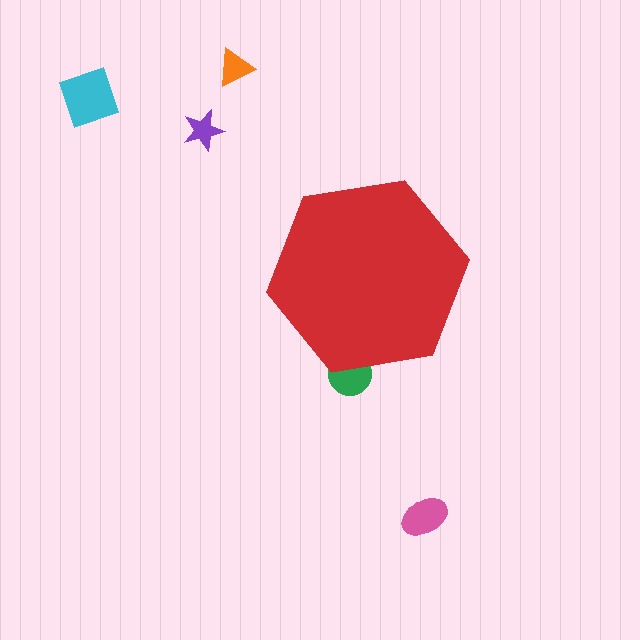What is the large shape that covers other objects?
A red hexagon.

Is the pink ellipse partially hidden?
No, the pink ellipse is fully visible.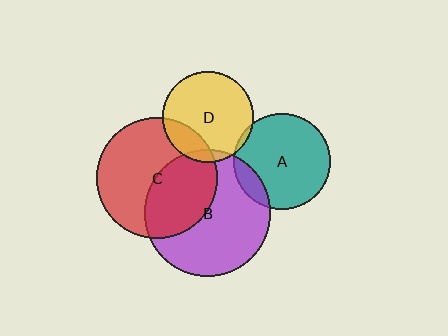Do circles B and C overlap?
Yes.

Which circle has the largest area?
Circle B (purple).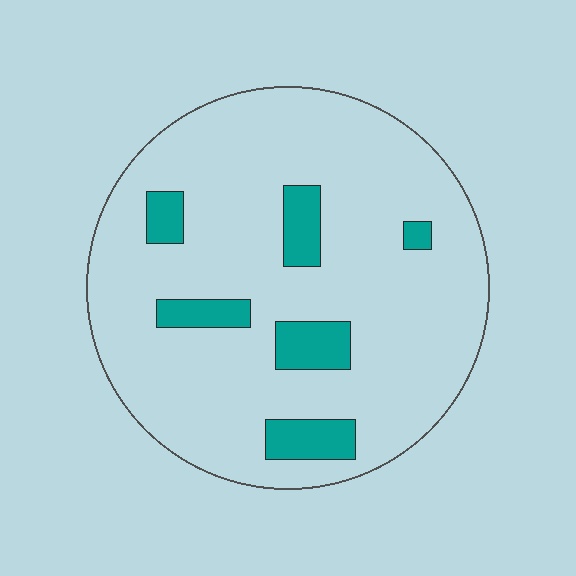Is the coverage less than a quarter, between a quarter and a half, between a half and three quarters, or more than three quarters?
Less than a quarter.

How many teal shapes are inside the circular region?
6.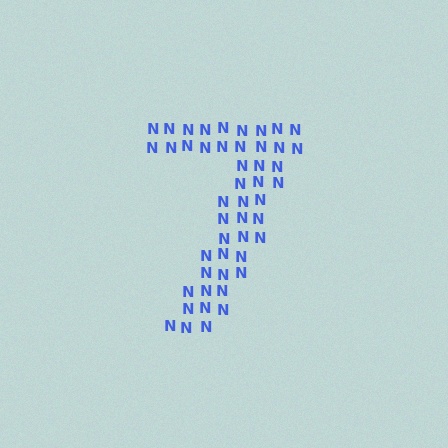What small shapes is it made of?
It is made of small letter N's.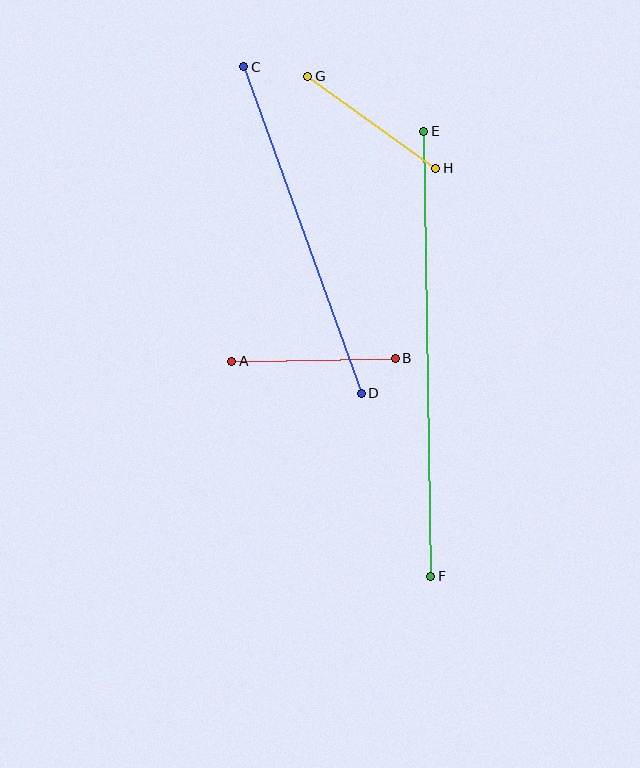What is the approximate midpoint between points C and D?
The midpoint is at approximately (302, 230) pixels.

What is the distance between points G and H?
The distance is approximately 158 pixels.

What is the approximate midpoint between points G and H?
The midpoint is at approximately (372, 122) pixels.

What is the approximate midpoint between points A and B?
The midpoint is at approximately (313, 360) pixels.